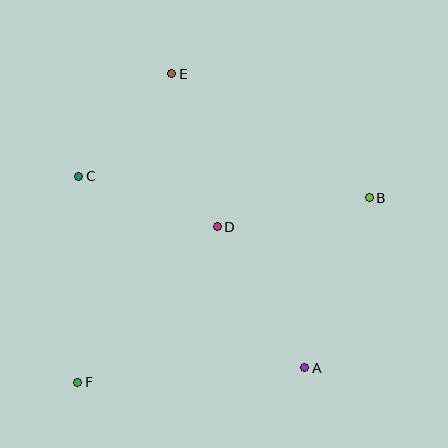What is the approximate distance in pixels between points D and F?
The distance between D and F is approximately 209 pixels.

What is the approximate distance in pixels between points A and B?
The distance between A and B is approximately 182 pixels.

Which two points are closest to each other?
Points C and E are closest to each other.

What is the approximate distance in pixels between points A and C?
The distance between A and C is approximately 297 pixels.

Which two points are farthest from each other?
Points B and F are farthest from each other.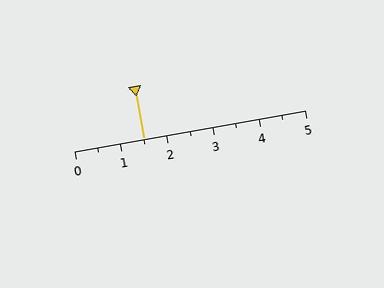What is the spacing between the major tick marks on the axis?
The major ticks are spaced 1 apart.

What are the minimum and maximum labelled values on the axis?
The axis runs from 0 to 5.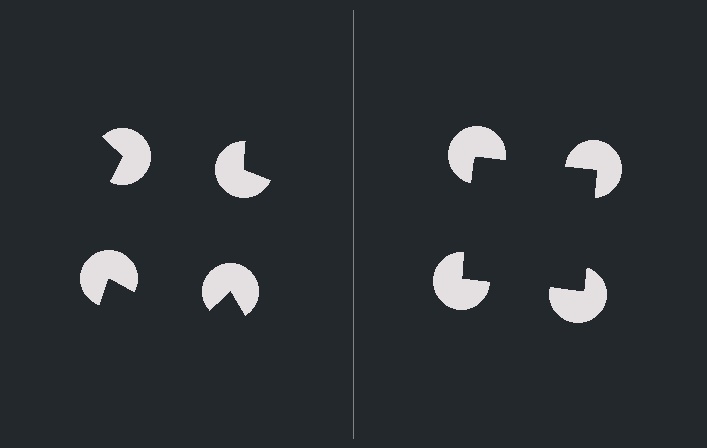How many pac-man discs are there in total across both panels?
8 — 4 on each side.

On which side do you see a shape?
An illusory square appears on the right side. On the left side the wedge cuts are rotated, so no coherent shape forms.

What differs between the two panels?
The pac-man discs are positioned identically on both sides; only the wedge orientations differ. On the right they align to a square; on the left they are misaligned.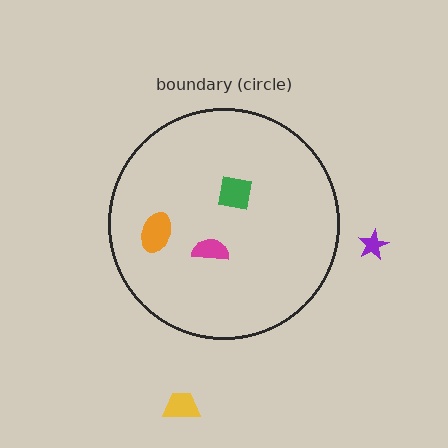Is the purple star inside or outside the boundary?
Outside.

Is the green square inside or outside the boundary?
Inside.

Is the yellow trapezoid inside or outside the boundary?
Outside.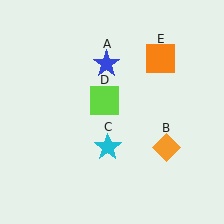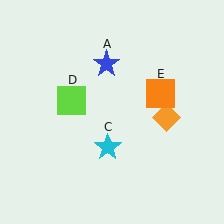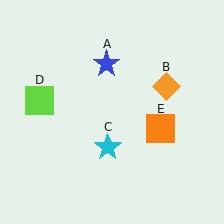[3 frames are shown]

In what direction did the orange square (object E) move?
The orange square (object E) moved down.